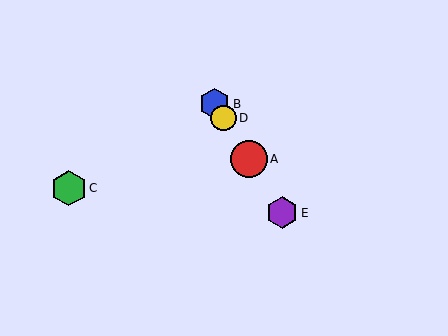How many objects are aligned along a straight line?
4 objects (A, B, D, E) are aligned along a straight line.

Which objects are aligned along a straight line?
Objects A, B, D, E are aligned along a straight line.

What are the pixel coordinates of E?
Object E is at (282, 213).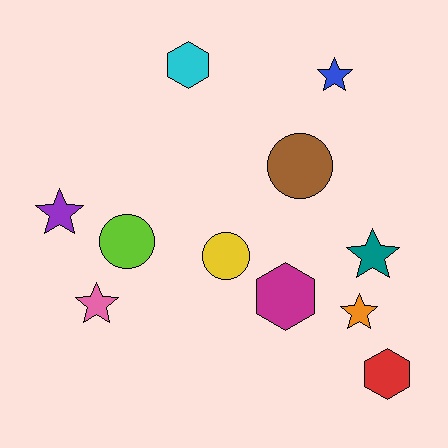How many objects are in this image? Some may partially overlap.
There are 11 objects.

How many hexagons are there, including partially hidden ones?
There are 3 hexagons.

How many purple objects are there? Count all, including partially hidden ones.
There is 1 purple object.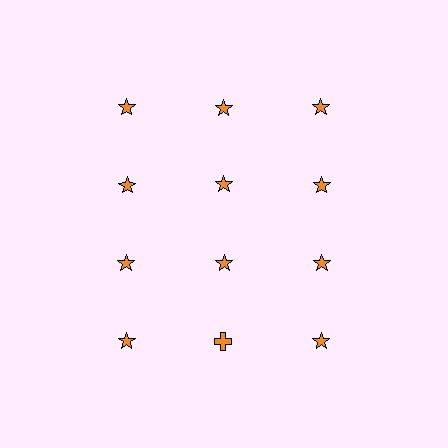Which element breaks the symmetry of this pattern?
The orange cross in the fourth row, second from left column breaks the symmetry. All other shapes are orange stars.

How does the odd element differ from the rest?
It has a different shape: cross instead of star.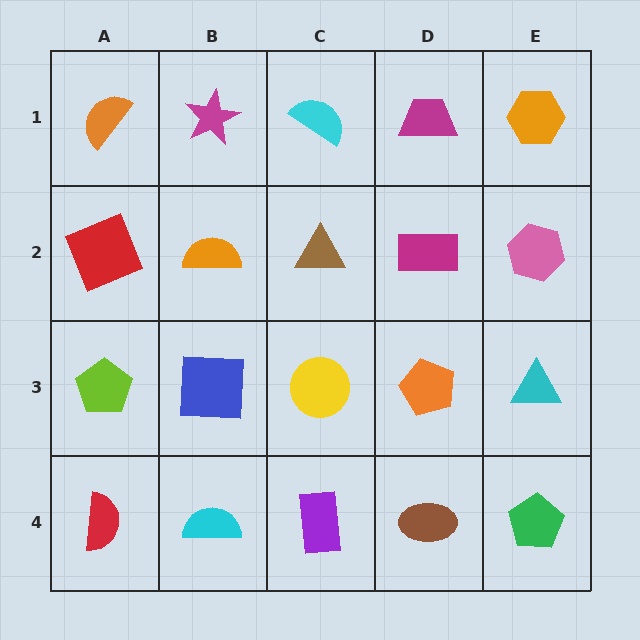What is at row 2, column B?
An orange semicircle.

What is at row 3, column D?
An orange pentagon.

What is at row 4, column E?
A green pentagon.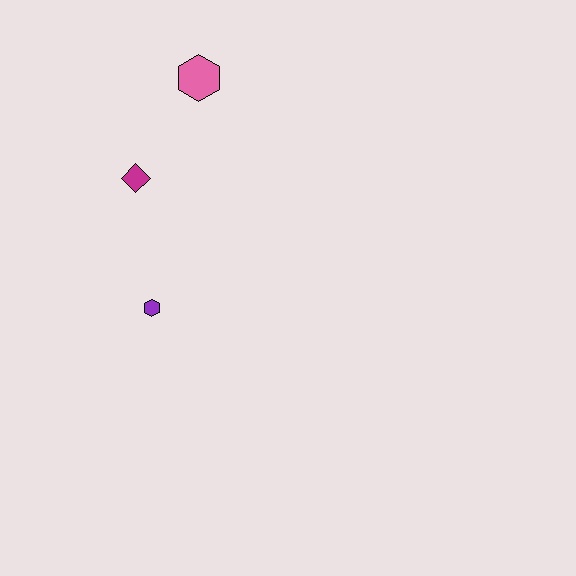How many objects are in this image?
There are 3 objects.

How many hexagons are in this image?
There are 2 hexagons.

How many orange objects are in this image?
There are no orange objects.